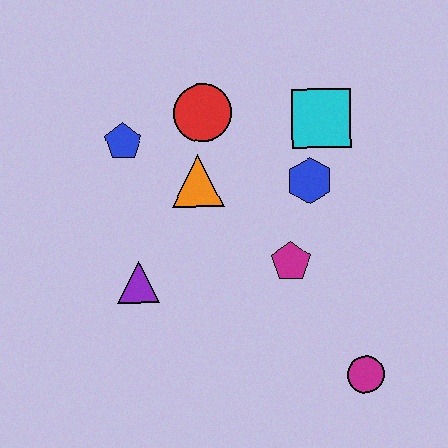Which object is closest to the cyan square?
The blue hexagon is closest to the cyan square.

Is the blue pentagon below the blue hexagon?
No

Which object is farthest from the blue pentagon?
The magenta circle is farthest from the blue pentagon.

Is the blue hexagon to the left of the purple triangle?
No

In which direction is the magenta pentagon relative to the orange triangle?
The magenta pentagon is to the right of the orange triangle.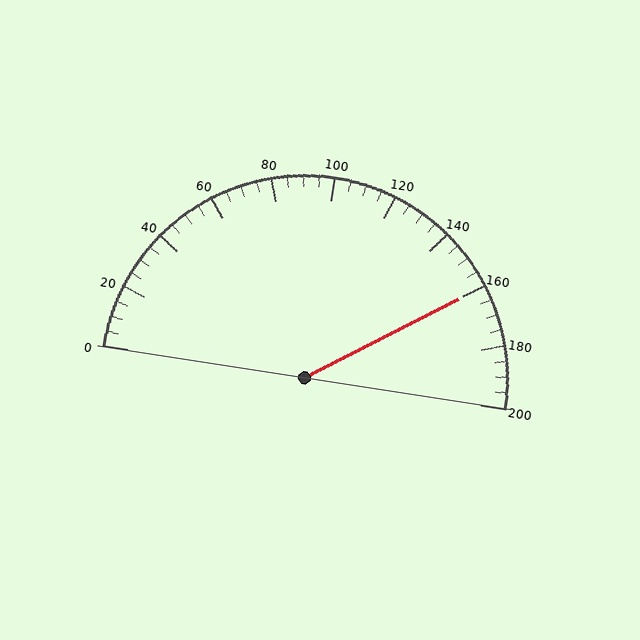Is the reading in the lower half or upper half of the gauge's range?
The reading is in the upper half of the range (0 to 200).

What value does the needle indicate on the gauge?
The needle indicates approximately 160.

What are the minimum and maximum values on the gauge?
The gauge ranges from 0 to 200.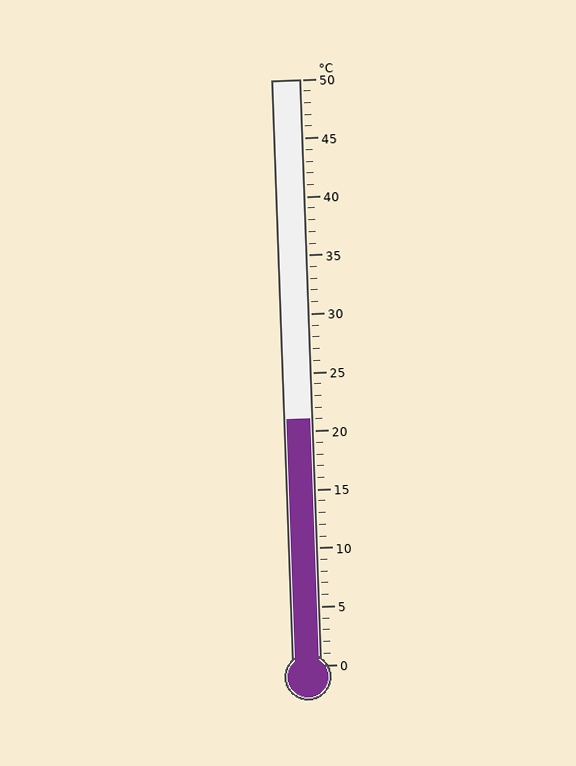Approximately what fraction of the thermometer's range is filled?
The thermometer is filled to approximately 40% of its range.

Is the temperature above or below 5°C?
The temperature is above 5°C.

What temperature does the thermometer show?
The thermometer shows approximately 21°C.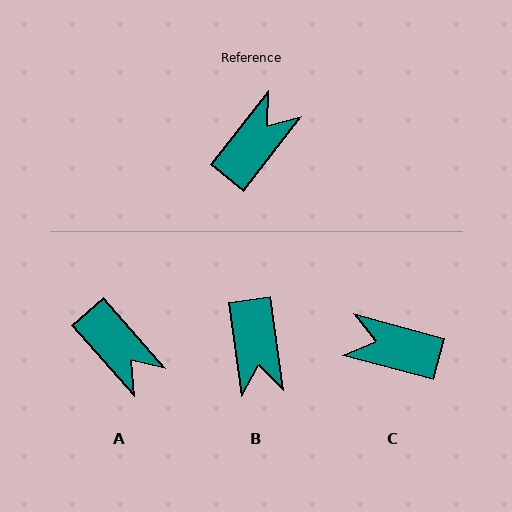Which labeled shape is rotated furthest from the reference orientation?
B, about 135 degrees away.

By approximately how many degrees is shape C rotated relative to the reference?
Approximately 113 degrees counter-clockwise.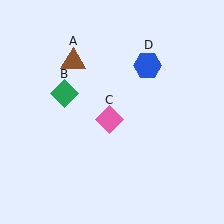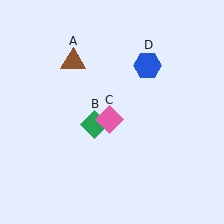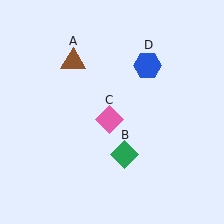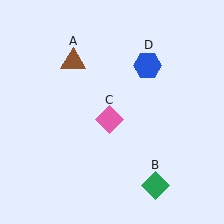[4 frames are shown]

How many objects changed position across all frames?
1 object changed position: green diamond (object B).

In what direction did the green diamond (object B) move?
The green diamond (object B) moved down and to the right.